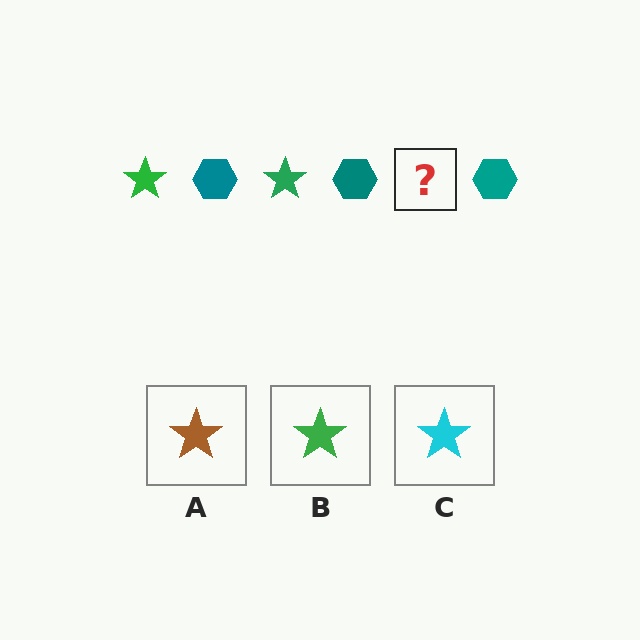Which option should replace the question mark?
Option B.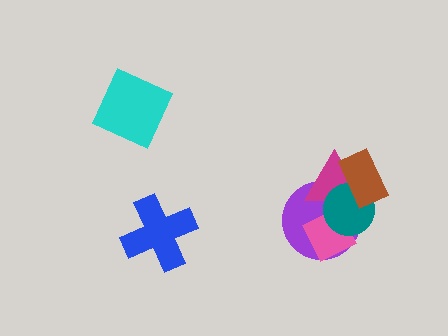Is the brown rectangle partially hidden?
No, no other shape covers it.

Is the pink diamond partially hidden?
Yes, it is partially covered by another shape.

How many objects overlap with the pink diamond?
3 objects overlap with the pink diamond.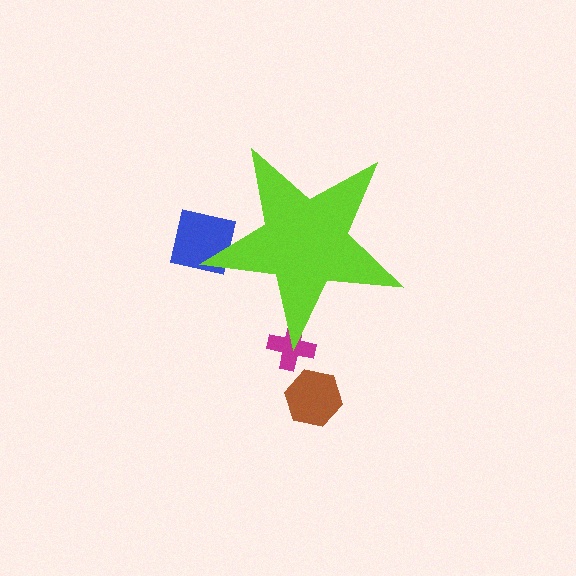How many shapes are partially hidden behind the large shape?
2 shapes are partially hidden.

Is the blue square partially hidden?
Yes, the blue square is partially hidden behind the lime star.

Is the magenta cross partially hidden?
Yes, the magenta cross is partially hidden behind the lime star.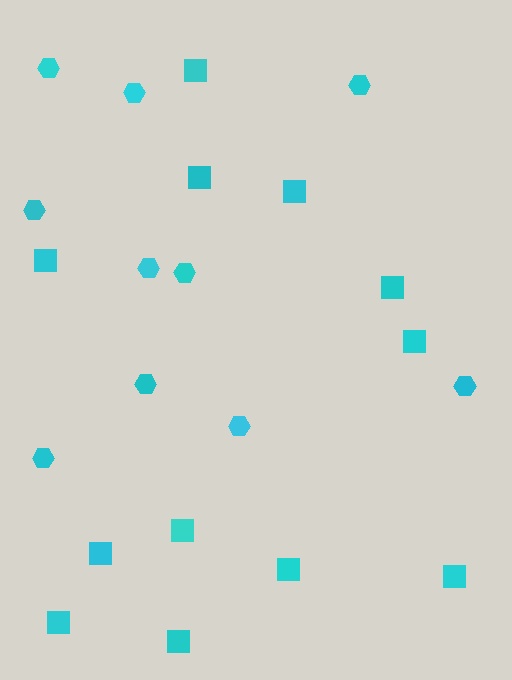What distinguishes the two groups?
There are 2 groups: one group of squares (12) and one group of hexagons (10).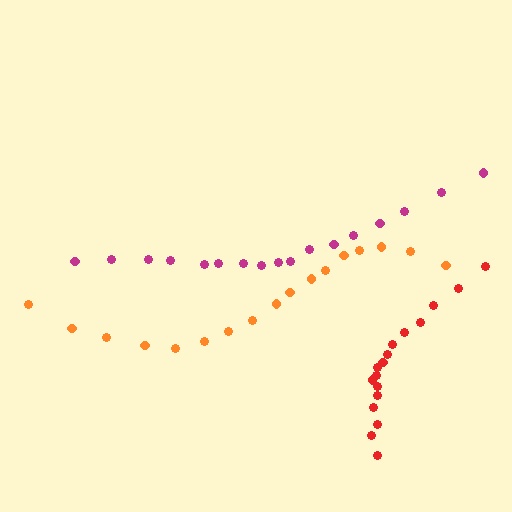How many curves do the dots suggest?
There are 3 distinct paths.